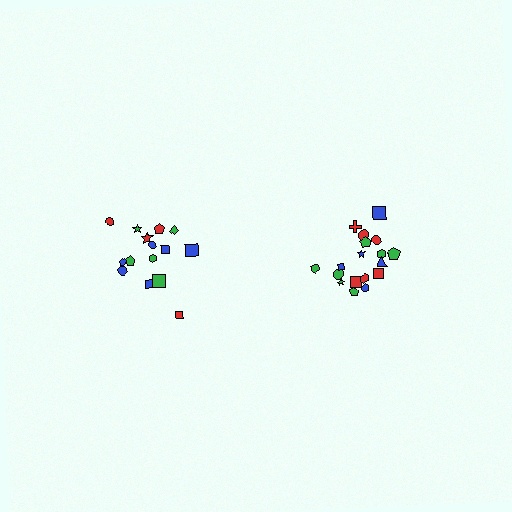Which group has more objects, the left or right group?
The right group.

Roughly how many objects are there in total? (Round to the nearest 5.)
Roughly 35 objects in total.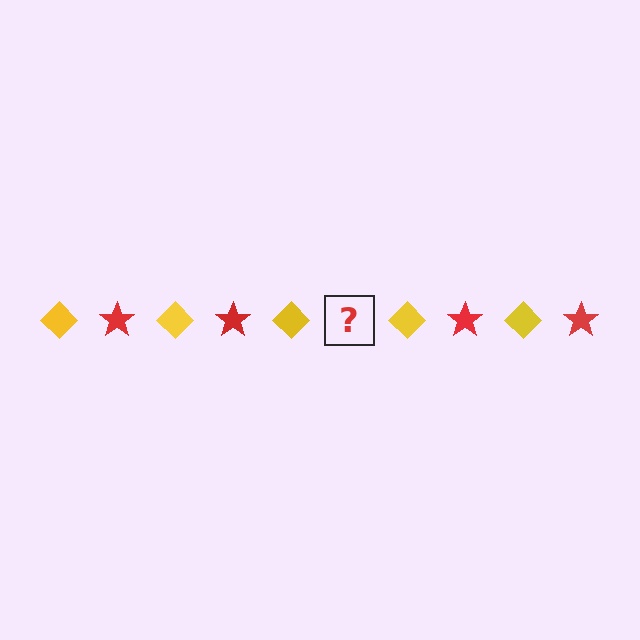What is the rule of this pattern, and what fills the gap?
The rule is that the pattern alternates between yellow diamond and red star. The gap should be filled with a red star.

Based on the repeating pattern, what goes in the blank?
The blank should be a red star.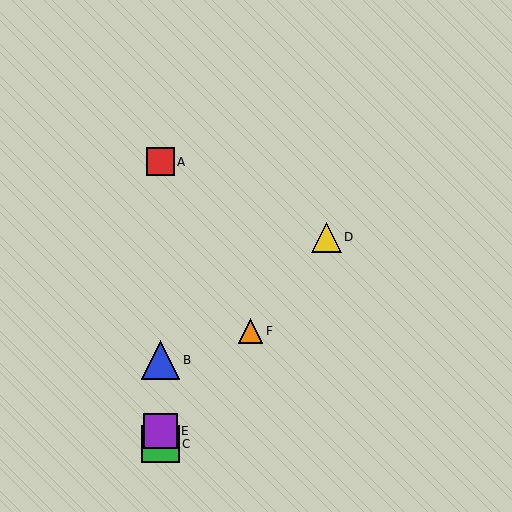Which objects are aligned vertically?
Objects A, B, C, E are aligned vertically.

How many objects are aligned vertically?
4 objects (A, B, C, E) are aligned vertically.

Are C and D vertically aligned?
No, C is at x≈161 and D is at x≈326.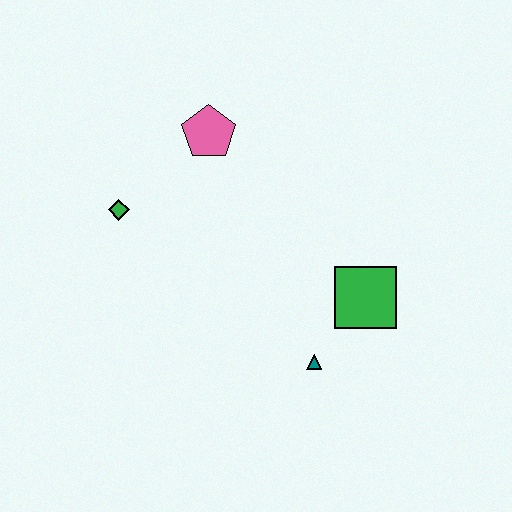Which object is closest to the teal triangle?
The green square is closest to the teal triangle.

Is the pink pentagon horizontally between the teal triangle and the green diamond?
Yes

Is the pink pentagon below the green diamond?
No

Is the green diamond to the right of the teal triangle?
No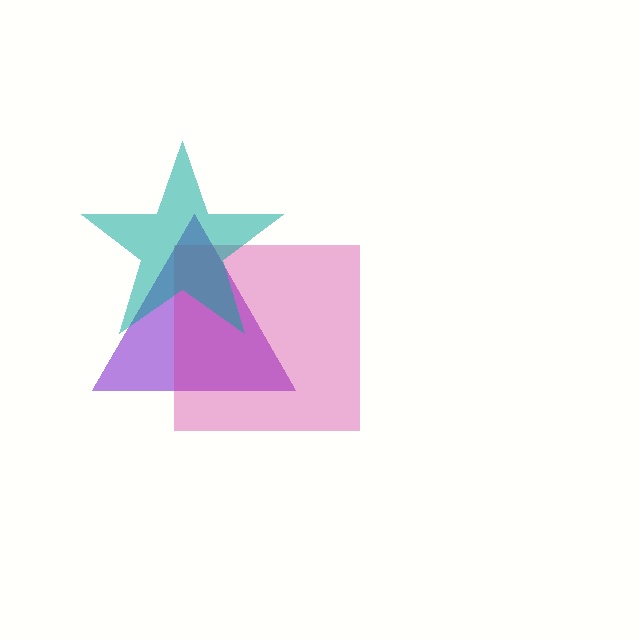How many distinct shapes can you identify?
There are 3 distinct shapes: a purple triangle, a magenta square, a teal star.